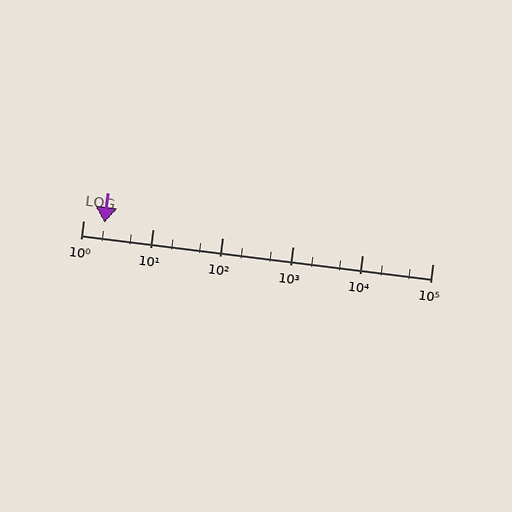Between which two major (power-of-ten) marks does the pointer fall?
The pointer is between 1 and 10.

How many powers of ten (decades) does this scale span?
The scale spans 5 decades, from 1 to 100000.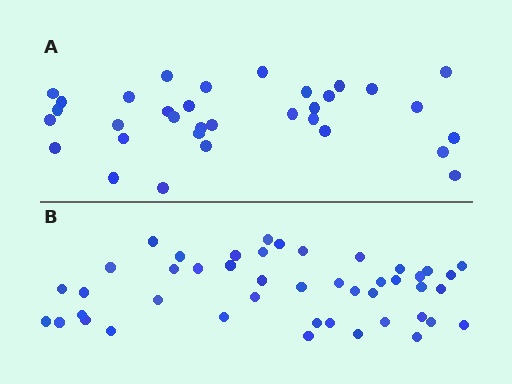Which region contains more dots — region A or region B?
Region B (the bottom region) has more dots.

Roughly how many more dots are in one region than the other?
Region B has roughly 12 or so more dots than region A.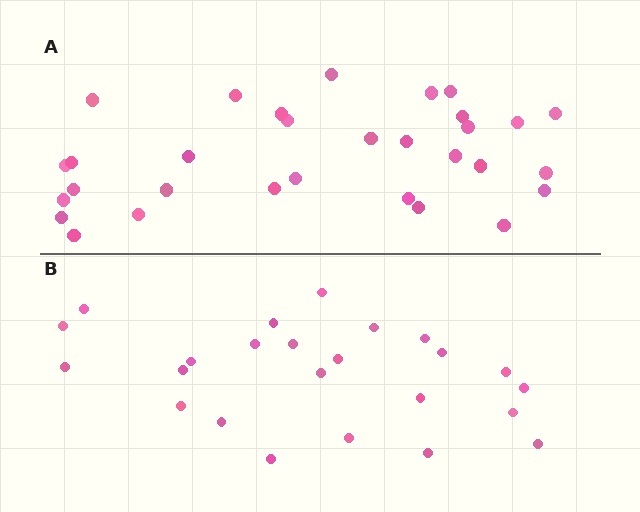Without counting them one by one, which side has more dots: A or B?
Region A (the top region) has more dots.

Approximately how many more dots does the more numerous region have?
Region A has roughly 8 or so more dots than region B.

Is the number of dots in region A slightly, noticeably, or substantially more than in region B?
Region A has noticeably more, but not dramatically so. The ratio is roughly 1.3 to 1.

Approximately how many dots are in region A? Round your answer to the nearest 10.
About 30 dots. (The exact count is 31, which rounds to 30.)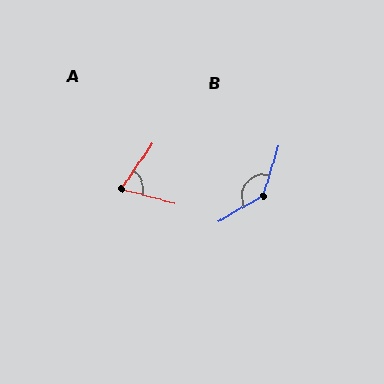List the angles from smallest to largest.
A (70°), B (138°).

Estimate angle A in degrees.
Approximately 70 degrees.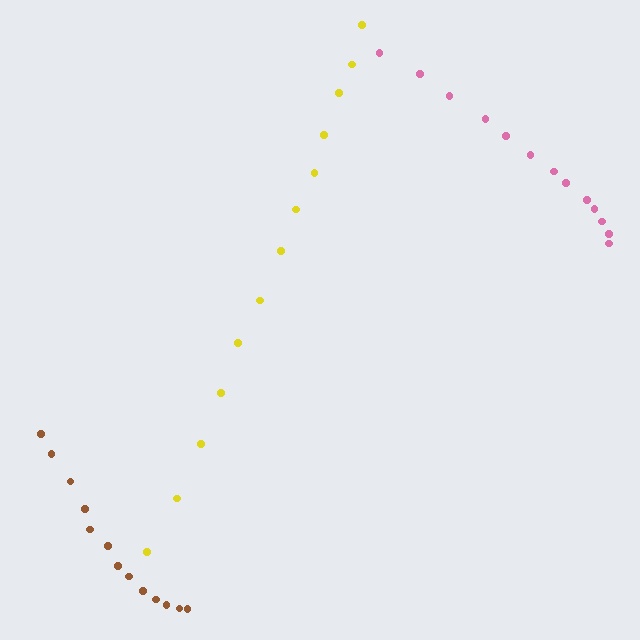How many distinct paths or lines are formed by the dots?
There are 3 distinct paths.